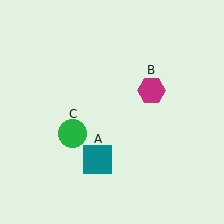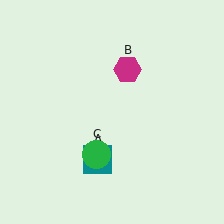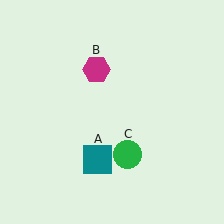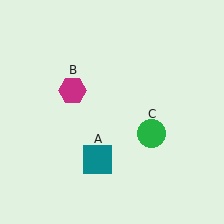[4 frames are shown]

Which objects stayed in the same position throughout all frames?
Teal square (object A) remained stationary.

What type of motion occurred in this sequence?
The magenta hexagon (object B), green circle (object C) rotated counterclockwise around the center of the scene.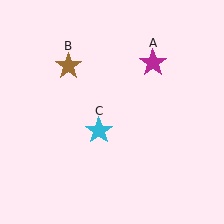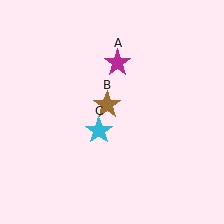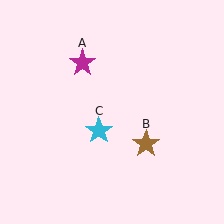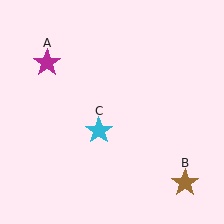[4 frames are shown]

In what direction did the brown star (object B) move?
The brown star (object B) moved down and to the right.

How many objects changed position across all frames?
2 objects changed position: magenta star (object A), brown star (object B).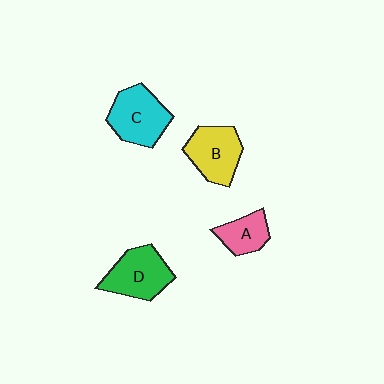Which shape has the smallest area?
Shape A (pink).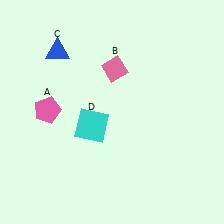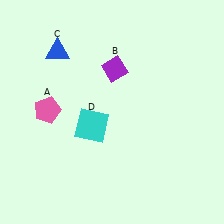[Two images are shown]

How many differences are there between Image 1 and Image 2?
There is 1 difference between the two images.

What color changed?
The diamond (B) changed from pink in Image 1 to purple in Image 2.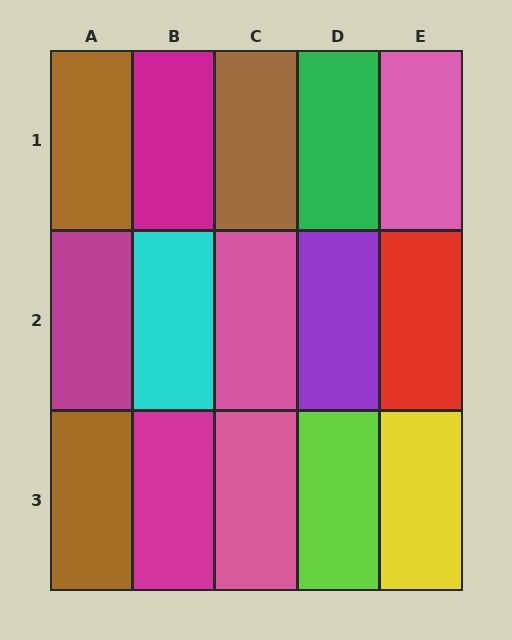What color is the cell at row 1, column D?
Green.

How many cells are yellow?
1 cell is yellow.